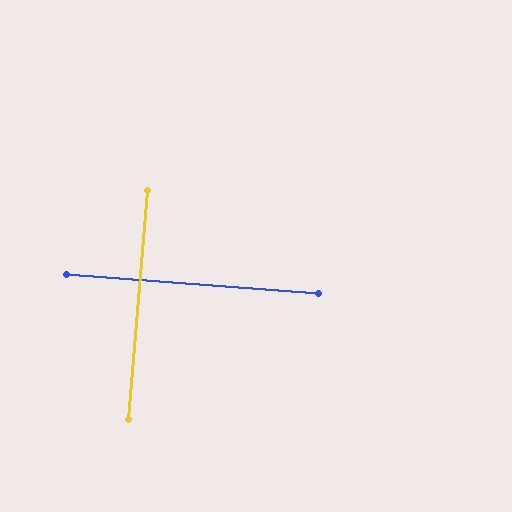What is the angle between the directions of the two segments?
Approximately 89 degrees.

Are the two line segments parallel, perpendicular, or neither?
Perpendicular — they meet at approximately 89°.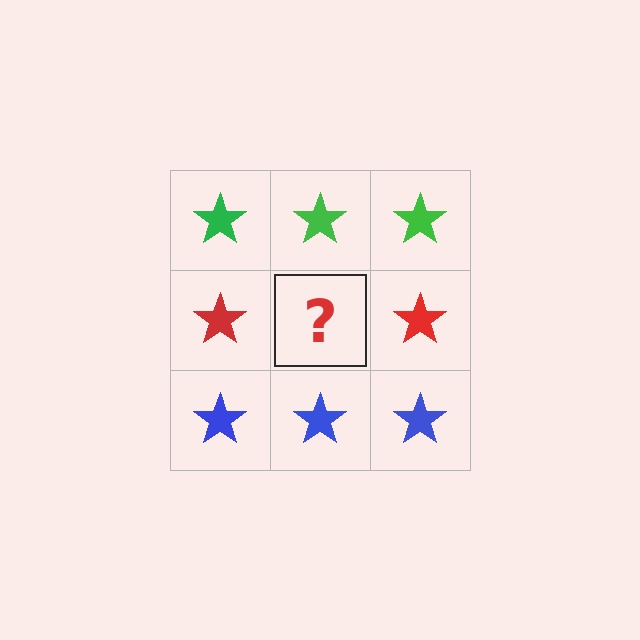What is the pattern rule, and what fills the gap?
The rule is that each row has a consistent color. The gap should be filled with a red star.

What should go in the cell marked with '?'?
The missing cell should contain a red star.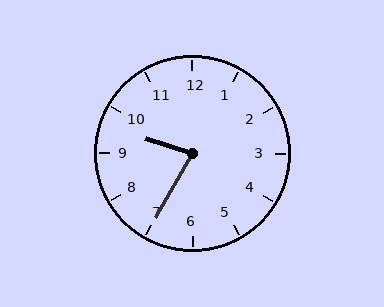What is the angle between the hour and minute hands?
Approximately 78 degrees.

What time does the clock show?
9:35.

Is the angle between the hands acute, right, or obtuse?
It is acute.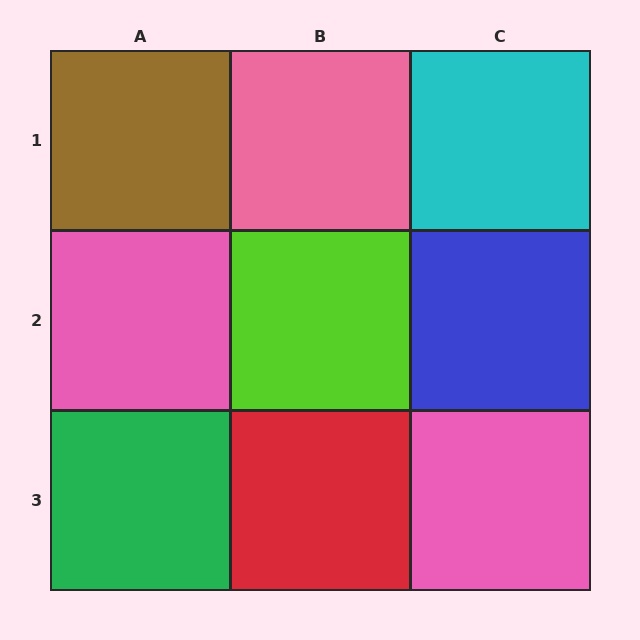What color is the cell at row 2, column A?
Pink.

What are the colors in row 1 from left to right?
Brown, pink, cyan.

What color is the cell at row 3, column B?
Red.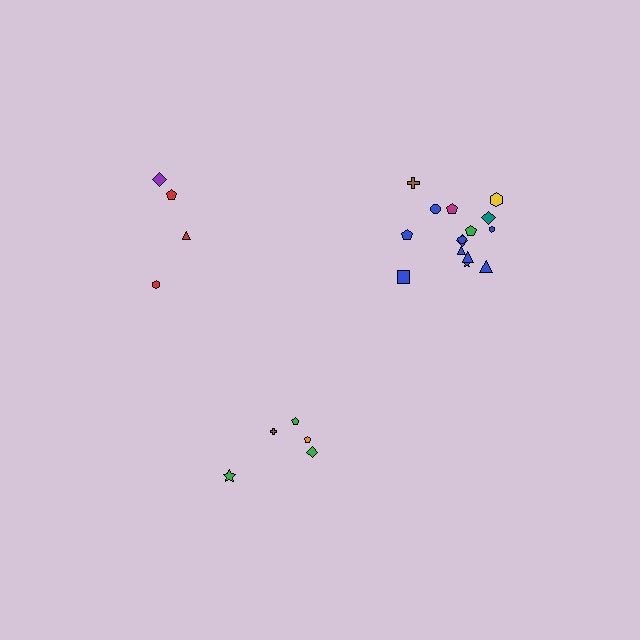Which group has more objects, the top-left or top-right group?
The top-right group.